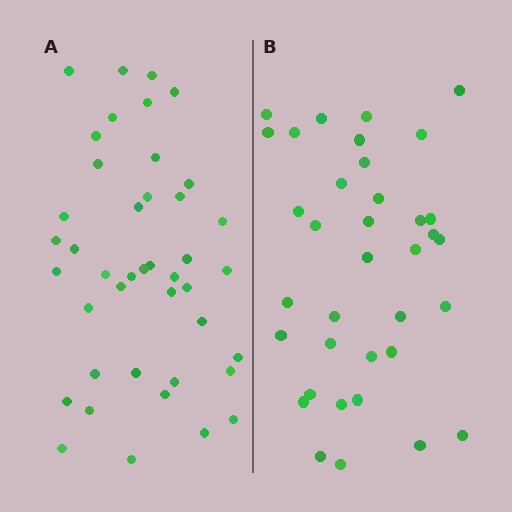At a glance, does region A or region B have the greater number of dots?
Region A (the left region) has more dots.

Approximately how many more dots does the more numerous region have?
Region A has about 6 more dots than region B.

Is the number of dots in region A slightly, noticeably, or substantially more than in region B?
Region A has only slightly more — the two regions are fairly close. The ratio is roughly 1.2 to 1.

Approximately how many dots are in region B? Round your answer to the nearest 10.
About 40 dots. (The exact count is 36, which rounds to 40.)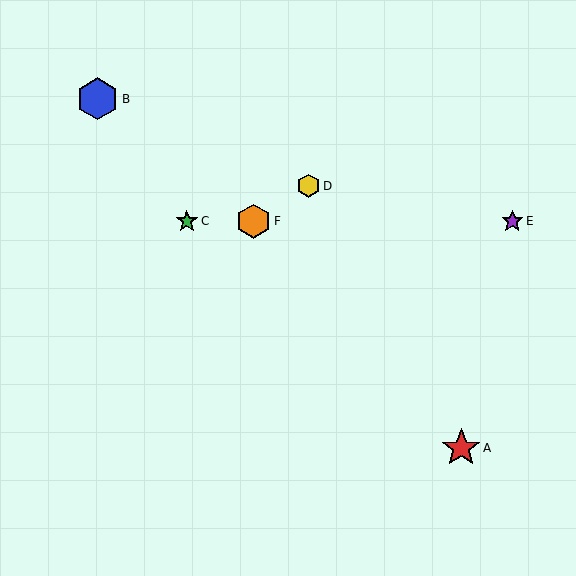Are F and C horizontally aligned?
Yes, both are at y≈221.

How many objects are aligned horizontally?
3 objects (C, E, F) are aligned horizontally.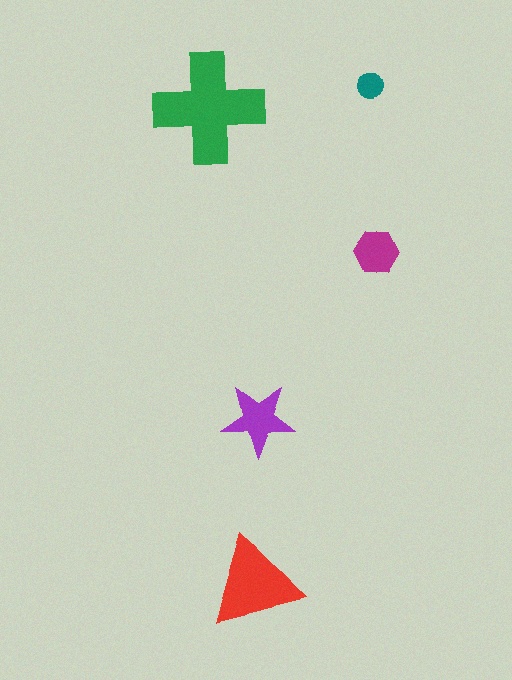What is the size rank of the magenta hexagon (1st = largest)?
4th.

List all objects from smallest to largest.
The teal circle, the magenta hexagon, the purple star, the red triangle, the green cross.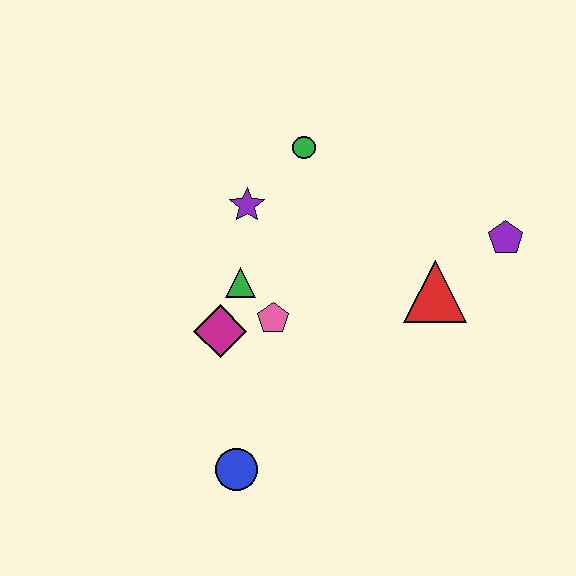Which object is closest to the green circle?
The purple star is closest to the green circle.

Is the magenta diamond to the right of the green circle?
No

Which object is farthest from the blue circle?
The purple pentagon is farthest from the blue circle.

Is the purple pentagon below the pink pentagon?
No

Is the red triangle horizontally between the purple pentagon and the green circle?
Yes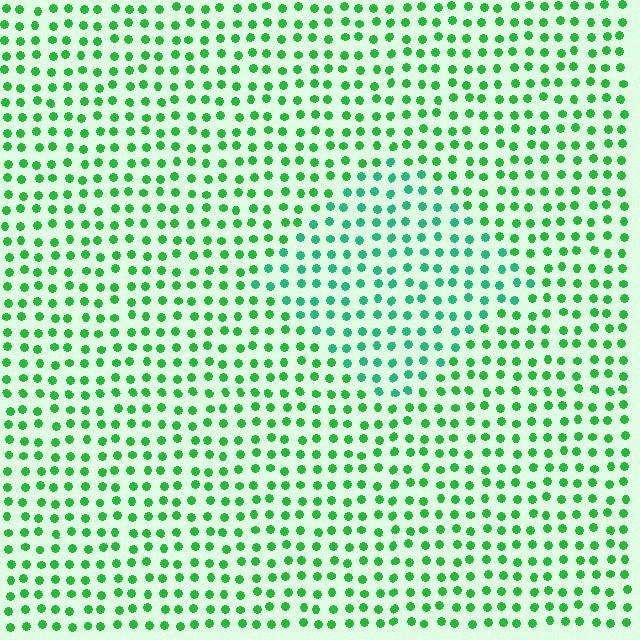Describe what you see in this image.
The image is filled with small green elements in a uniform arrangement. A diamond-shaped region is visible where the elements are tinted to a slightly different hue, forming a subtle color boundary.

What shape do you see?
I see a diamond.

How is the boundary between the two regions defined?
The boundary is defined purely by a slight shift in hue (about 29 degrees). Spacing, size, and orientation are identical on both sides.